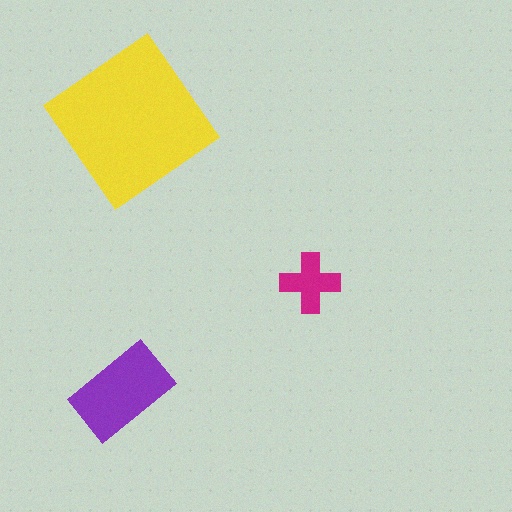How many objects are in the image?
There are 3 objects in the image.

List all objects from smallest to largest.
The magenta cross, the purple rectangle, the yellow diamond.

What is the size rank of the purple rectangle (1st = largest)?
2nd.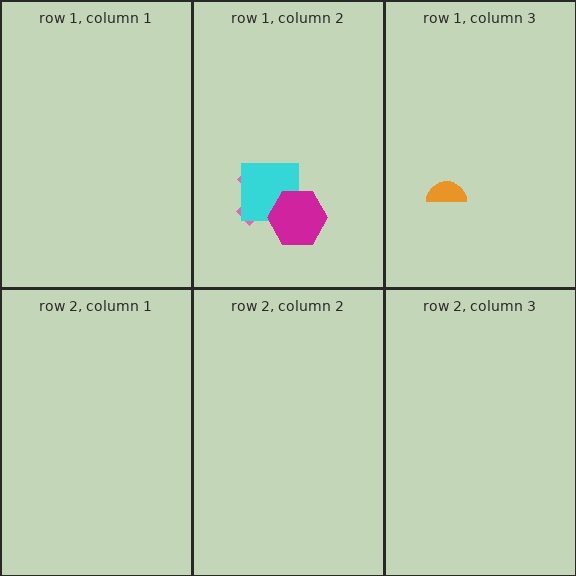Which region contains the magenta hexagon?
The row 1, column 2 region.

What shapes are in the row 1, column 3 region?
The orange semicircle.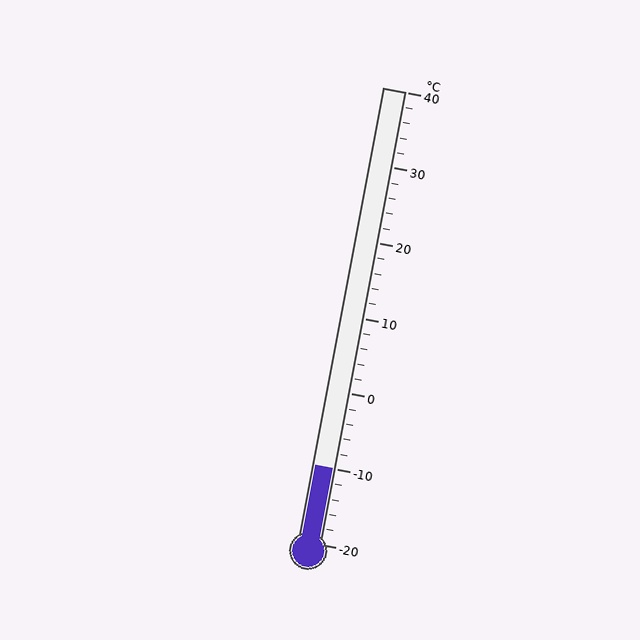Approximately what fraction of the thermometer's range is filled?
The thermometer is filled to approximately 15% of its range.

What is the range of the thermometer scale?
The thermometer scale ranges from -20°C to 40°C.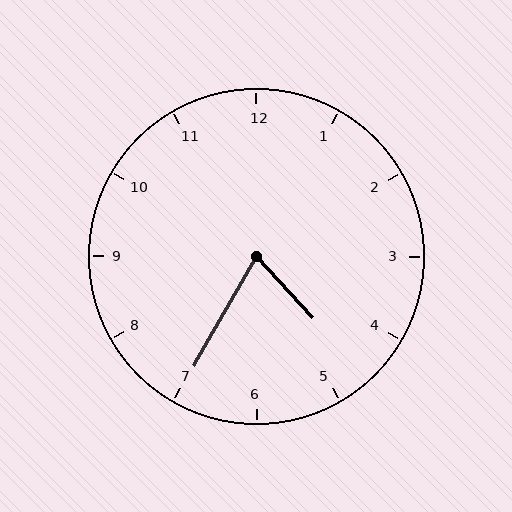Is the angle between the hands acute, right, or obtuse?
It is acute.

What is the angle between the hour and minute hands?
Approximately 72 degrees.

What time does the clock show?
4:35.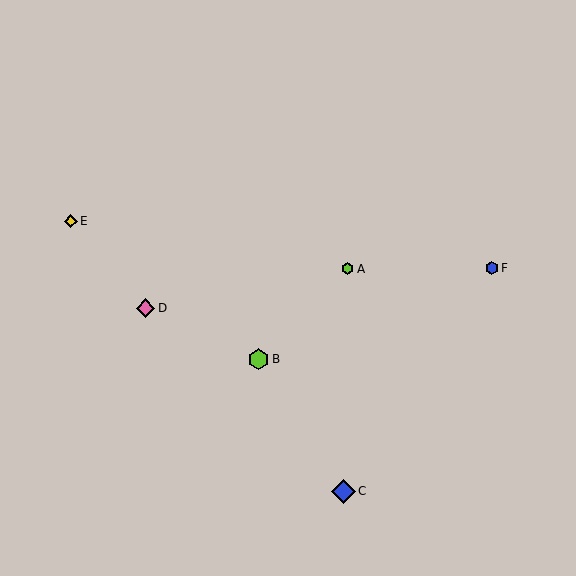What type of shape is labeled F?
Shape F is a blue hexagon.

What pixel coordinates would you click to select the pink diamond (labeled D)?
Click at (145, 308) to select the pink diamond D.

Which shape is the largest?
The blue diamond (labeled C) is the largest.